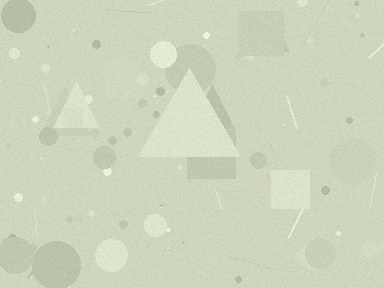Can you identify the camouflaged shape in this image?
The camouflaged shape is a triangle.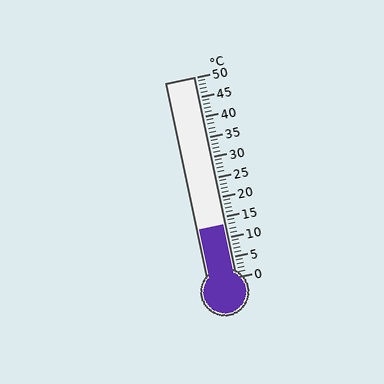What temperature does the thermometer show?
The thermometer shows approximately 13°C.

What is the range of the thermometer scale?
The thermometer scale ranges from 0°C to 50°C.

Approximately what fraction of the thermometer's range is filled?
The thermometer is filled to approximately 25% of its range.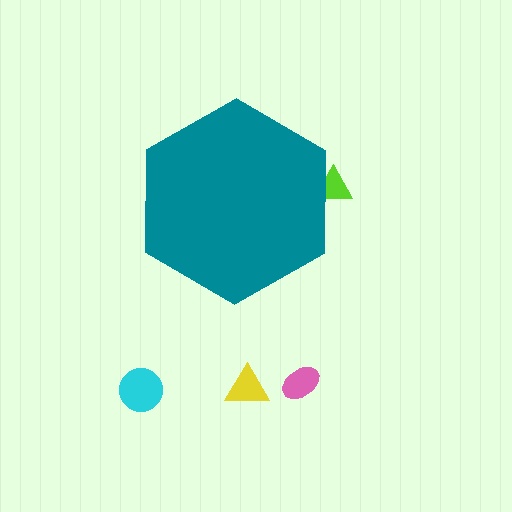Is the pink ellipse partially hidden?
No, the pink ellipse is fully visible.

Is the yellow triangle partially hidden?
No, the yellow triangle is fully visible.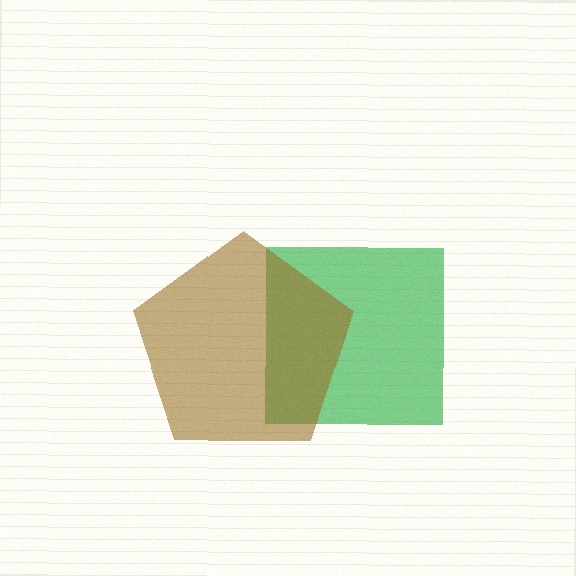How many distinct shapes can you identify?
There are 2 distinct shapes: a green square, a brown pentagon.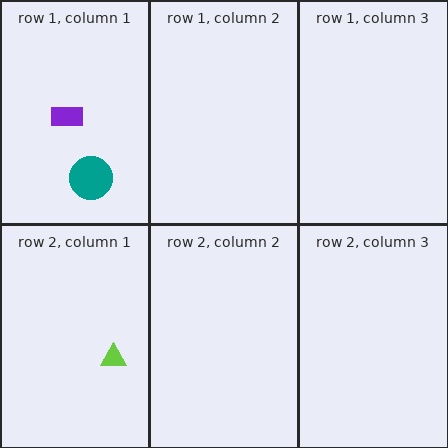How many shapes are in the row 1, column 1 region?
2.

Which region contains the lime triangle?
The row 2, column 1 region.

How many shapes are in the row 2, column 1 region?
1.